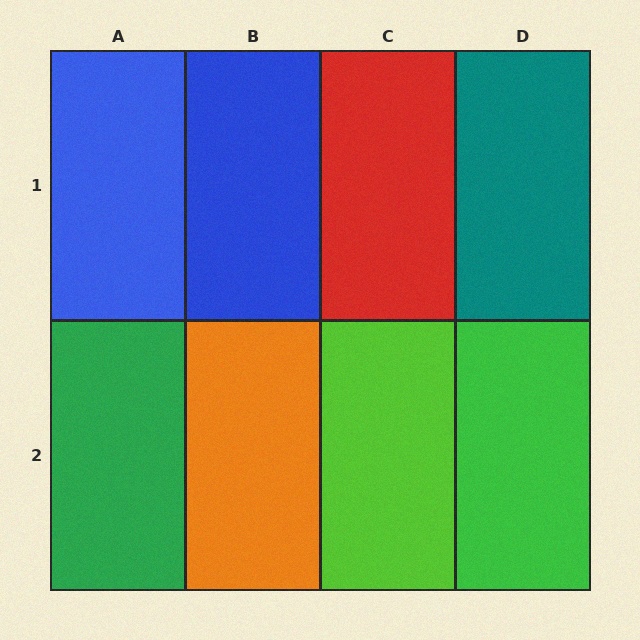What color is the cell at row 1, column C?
Red.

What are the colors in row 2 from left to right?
Green, orange, lime, green.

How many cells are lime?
1 cell is lime.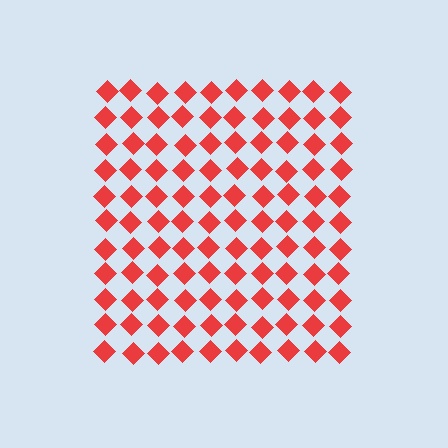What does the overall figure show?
The overall figure shows a square.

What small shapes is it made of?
It is made of small diamonds.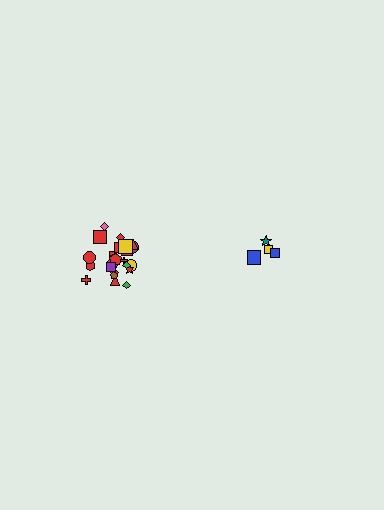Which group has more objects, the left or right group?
The left group.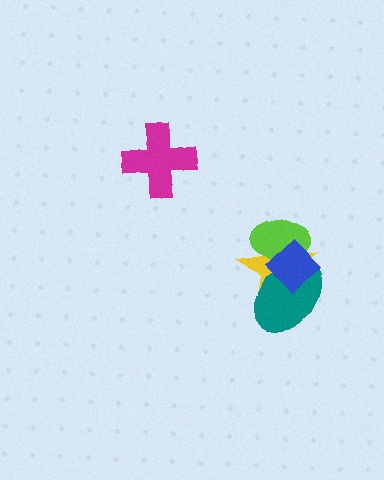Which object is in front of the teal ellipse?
The blue diamond is in front of the teal ellipse.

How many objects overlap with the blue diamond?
3 objects overlap with the blue diamond.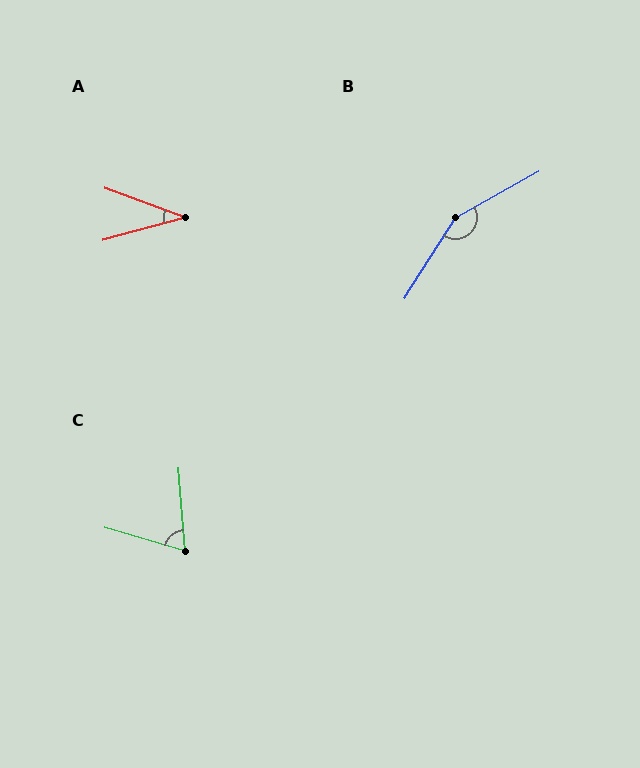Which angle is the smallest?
A, at approximately 36 degrees.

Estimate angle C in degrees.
Approximately 69 degrees.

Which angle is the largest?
B, at approximately 151 degrees.